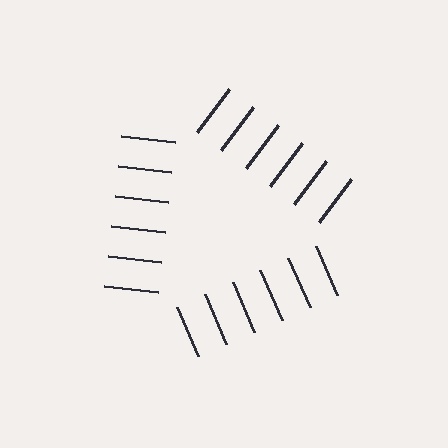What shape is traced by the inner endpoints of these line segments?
An illusory triangle — the line segments terminate on its edges but no continuous stroke is drawn.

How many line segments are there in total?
18 — 6 along each of the 3 edges.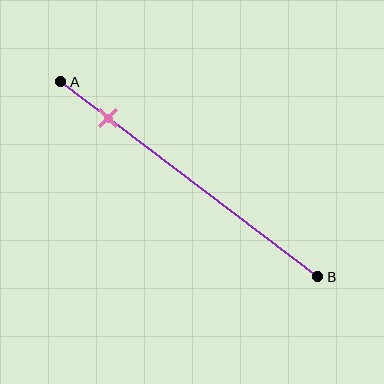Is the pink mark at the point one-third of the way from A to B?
No, the mark is at about 20% from A, not at the 33% one-third point.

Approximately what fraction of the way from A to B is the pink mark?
The pink mark is approximately 20% of the way from A to B.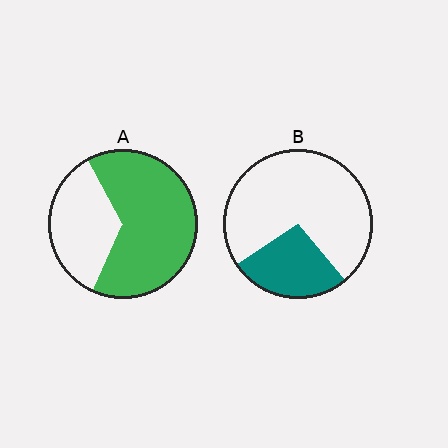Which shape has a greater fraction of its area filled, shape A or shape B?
Shape A.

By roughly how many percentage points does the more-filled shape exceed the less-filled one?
By roughly 40 percentage points (A over B).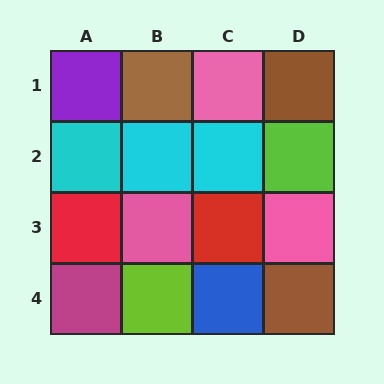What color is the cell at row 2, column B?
Cyan.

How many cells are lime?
2 cells are lime.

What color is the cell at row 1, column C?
Pink.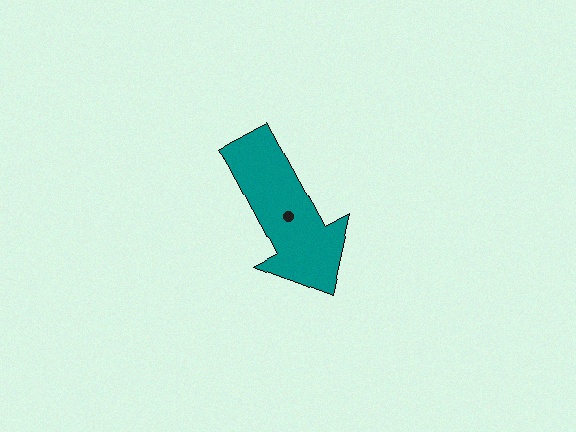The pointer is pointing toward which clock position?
Roughly 5 o'clock.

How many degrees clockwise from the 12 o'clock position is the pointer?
Approximately 152 degrees.